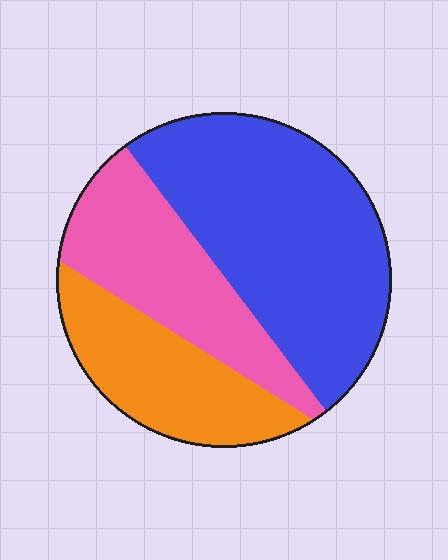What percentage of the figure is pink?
Pink takes up about one quarter (1/4) of the figure.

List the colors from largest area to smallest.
From largest to smallest: blue, pink, orange.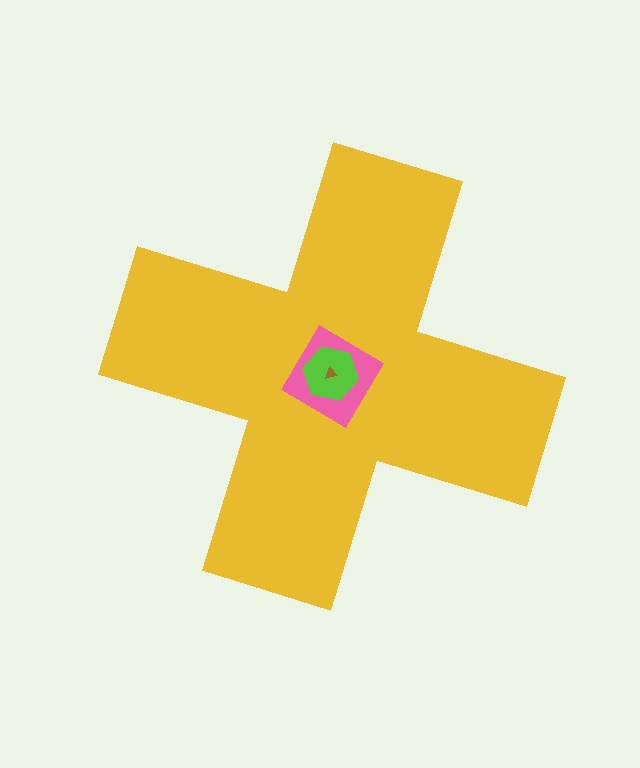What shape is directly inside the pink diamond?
The lime hexagon.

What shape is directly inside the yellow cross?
The pink diamond.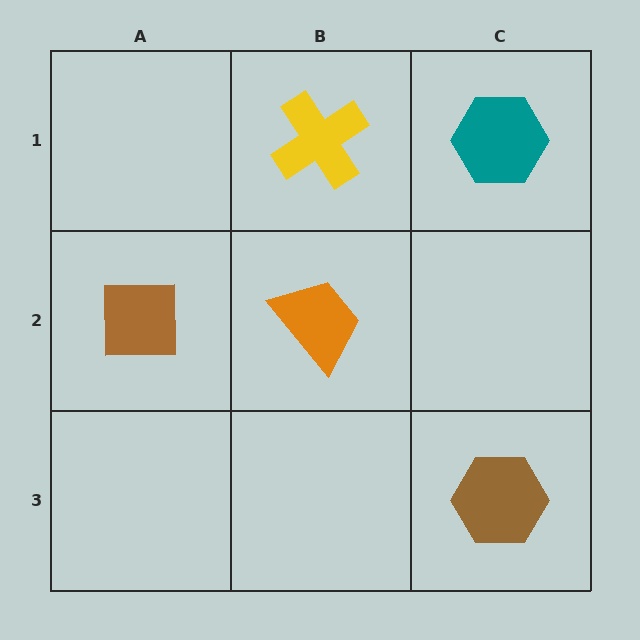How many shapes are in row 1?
2 shapes.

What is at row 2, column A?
A brown square.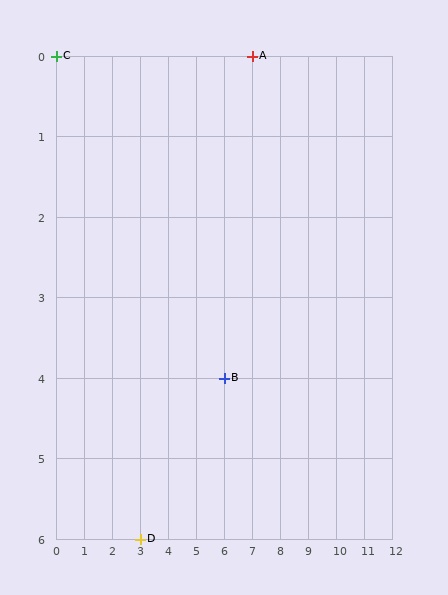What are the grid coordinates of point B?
Point B is at grid coordinates (6, 4).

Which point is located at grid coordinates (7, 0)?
Point A is at (7, 0).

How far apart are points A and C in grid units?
Points A and C are 7 columns apart.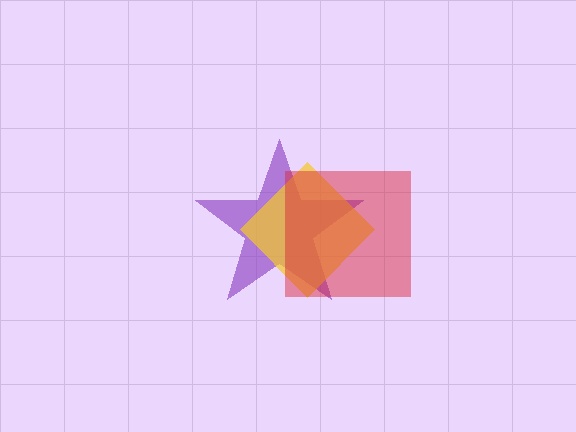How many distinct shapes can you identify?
There are 3 distinct shapes: a purple star, a yellow diamond, a red square.